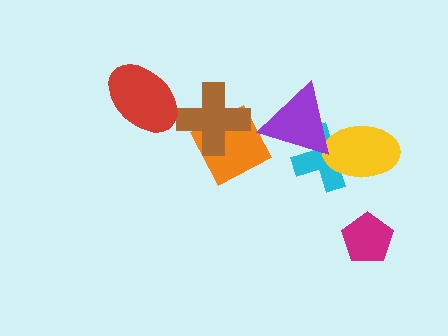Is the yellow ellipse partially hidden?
Yes, it is partially covered by another shape.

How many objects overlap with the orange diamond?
2 objects overlap with the orange diamond.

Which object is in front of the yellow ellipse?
The purple triangle is in front of the yellow ellipse.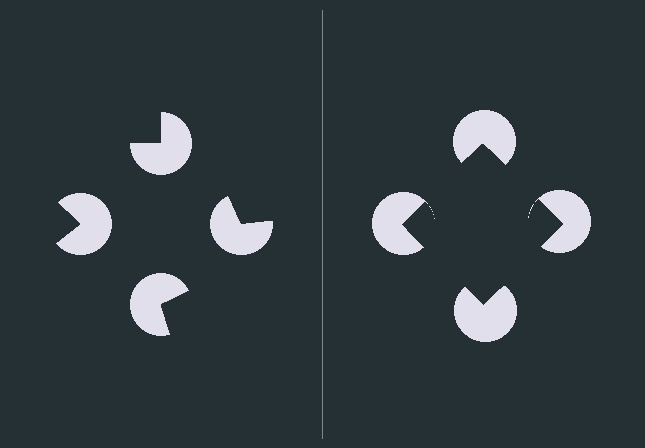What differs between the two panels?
The pac-man discs are positioned identically on both sides; only the wedge orientations differ. On the right they align to a square; on the left they are misaligned.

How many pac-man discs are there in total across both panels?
8 — 4 on each side.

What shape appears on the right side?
An illusory square.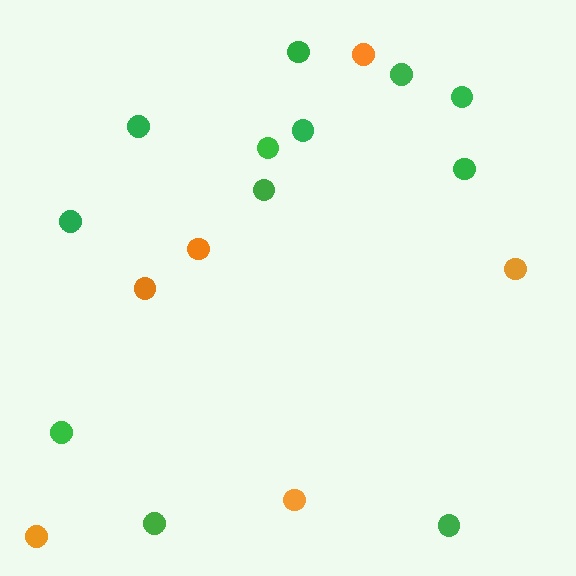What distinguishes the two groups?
There are 2 groups: one group of orange circles (6) and one group of green circles (12).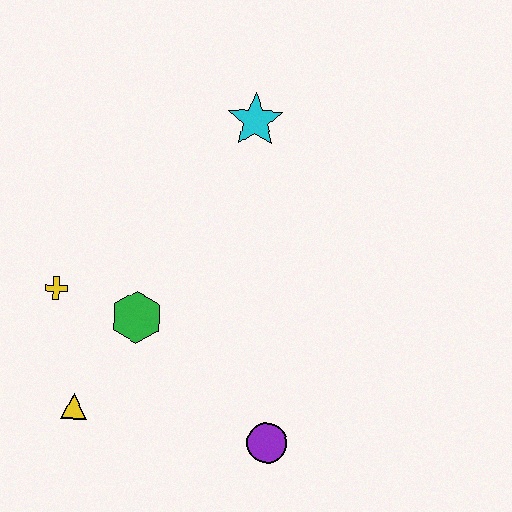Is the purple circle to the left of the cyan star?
No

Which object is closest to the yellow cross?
The green hexagon is closest to the yellow cross.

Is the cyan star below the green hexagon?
No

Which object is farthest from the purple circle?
The cyan star is farthest from the purple circle.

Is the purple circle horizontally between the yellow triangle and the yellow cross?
No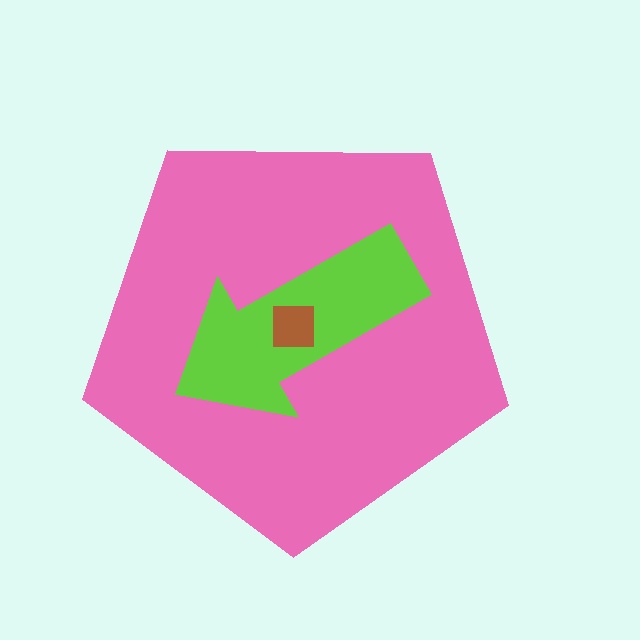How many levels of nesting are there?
3.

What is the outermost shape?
The pink pentagon.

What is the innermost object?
The brown square.